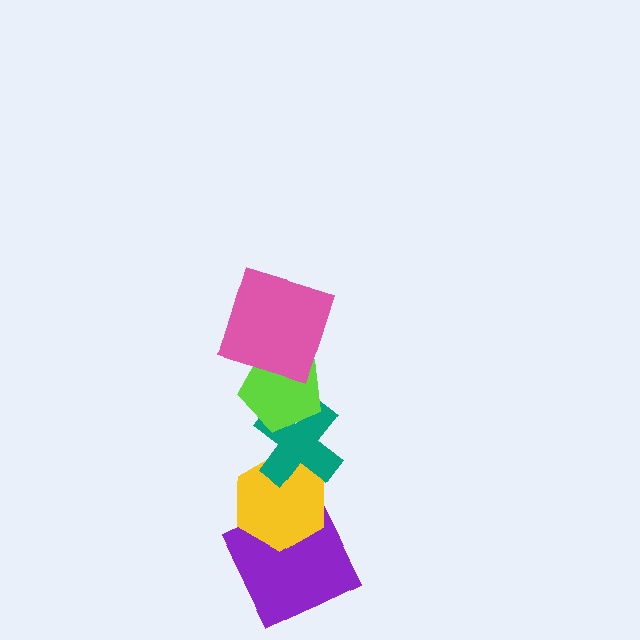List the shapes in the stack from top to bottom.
From top to bottom: the pink square, the lime pentagon, the teal cross, the yellow hexagon, the purple square.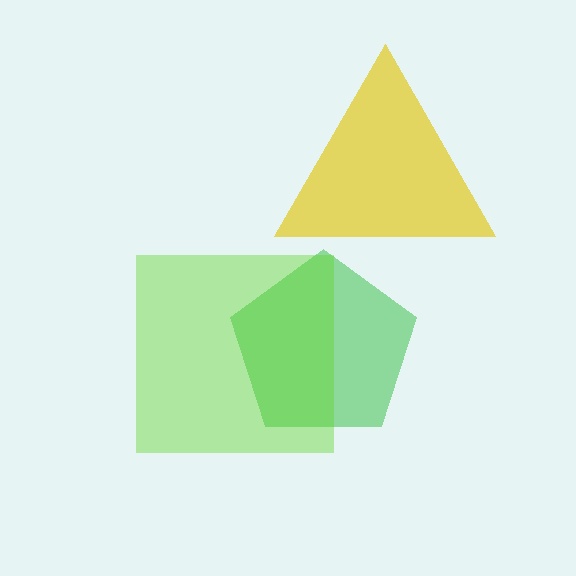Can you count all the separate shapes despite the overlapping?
Yes, there are 3 separate shapes.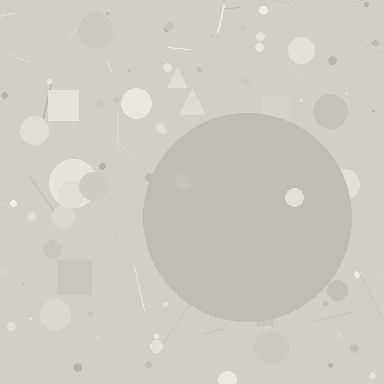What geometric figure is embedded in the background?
A circle is embedded in the background.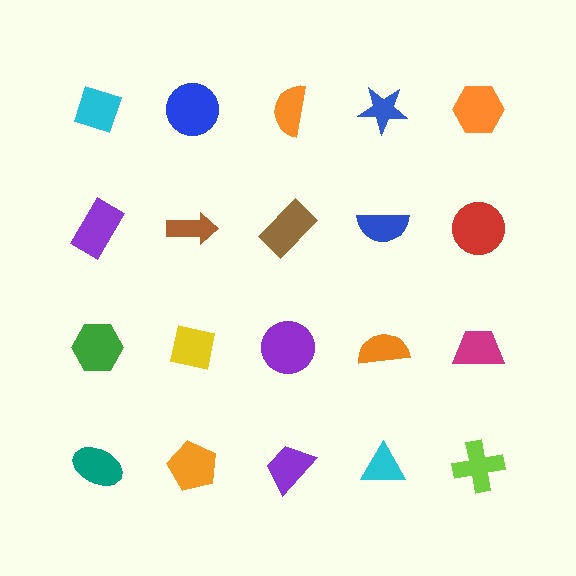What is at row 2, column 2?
A brown arrow.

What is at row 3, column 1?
A green hexagon.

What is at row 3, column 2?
A yellow square.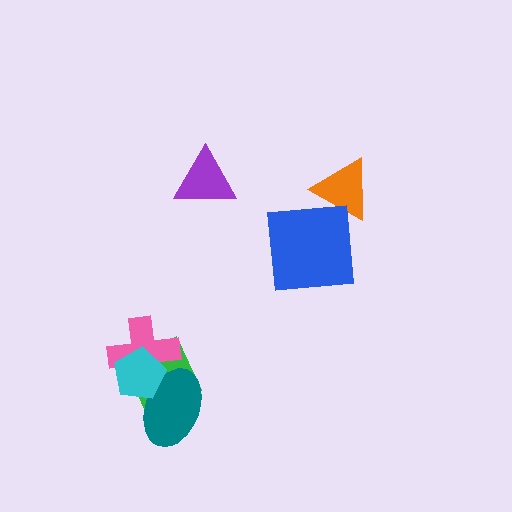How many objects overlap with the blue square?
1 object overlaps with the blue square.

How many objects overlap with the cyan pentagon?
3 objects overlap with the cyan pentagon.